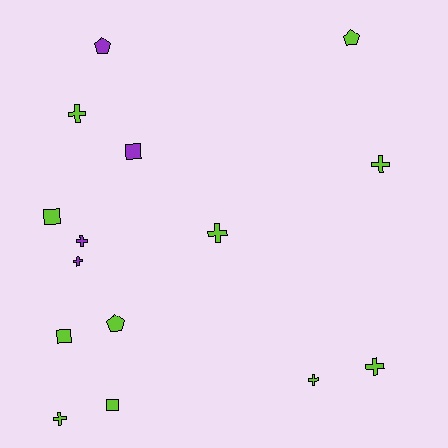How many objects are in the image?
There are 15 objects.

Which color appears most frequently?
Lime, with 11 objects.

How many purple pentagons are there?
There is 1 purple pentagon.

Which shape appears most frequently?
Cross, with 8 objects.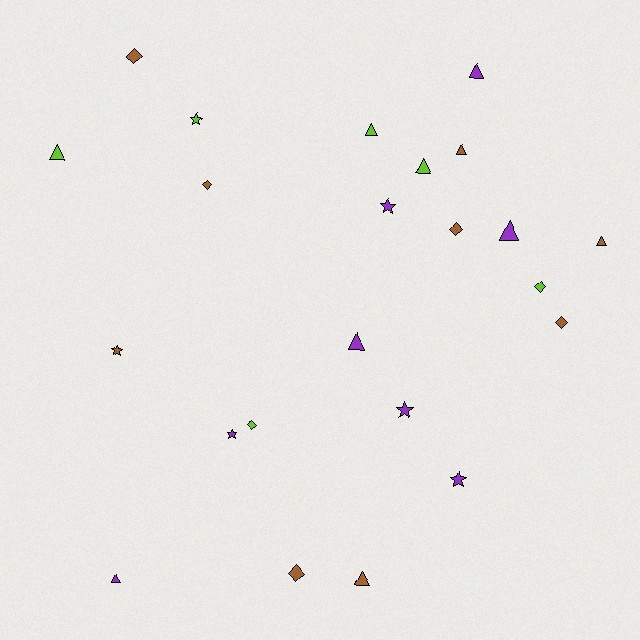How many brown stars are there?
There is 1 brown star.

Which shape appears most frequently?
Triangle, with 10 objects.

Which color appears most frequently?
Brown, with 9 objects.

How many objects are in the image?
There are 23 objects.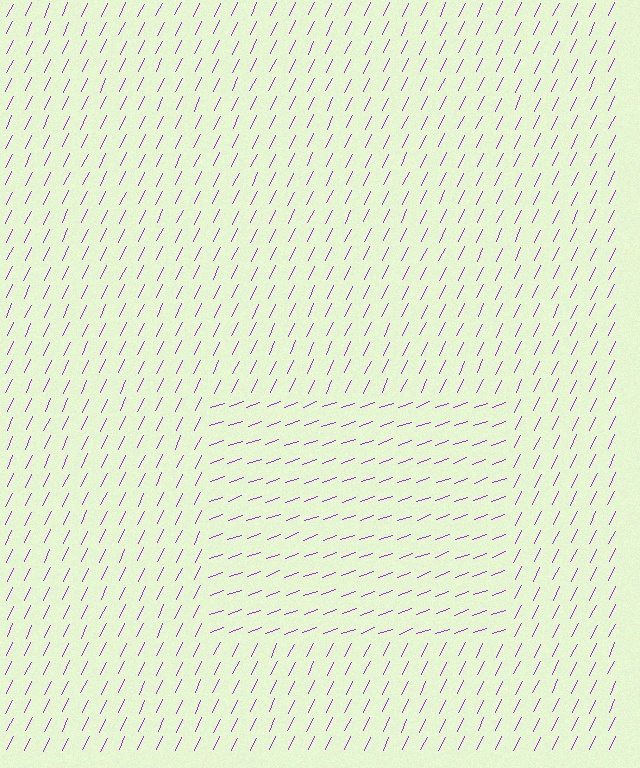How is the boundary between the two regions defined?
The boundary is defined purely by a change in line orientation (approximately 45 degrees difference). All lines are the same color and thickness.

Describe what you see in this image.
The image is filled with small purple line segments. A rectangle region in the image has lines oriented differently from the surrounding lines, creating a visible texture boundary.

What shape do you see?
I see a rectangle.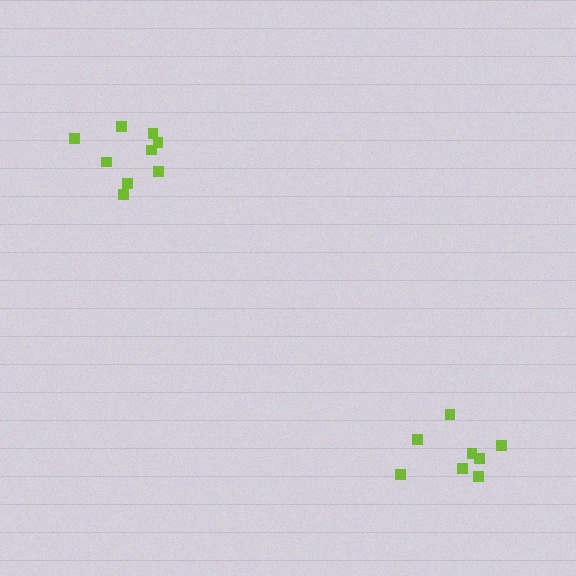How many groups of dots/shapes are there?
There are 2 groups.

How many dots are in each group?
Group 1: 9 dots, Group 2: 8 dots (17 total).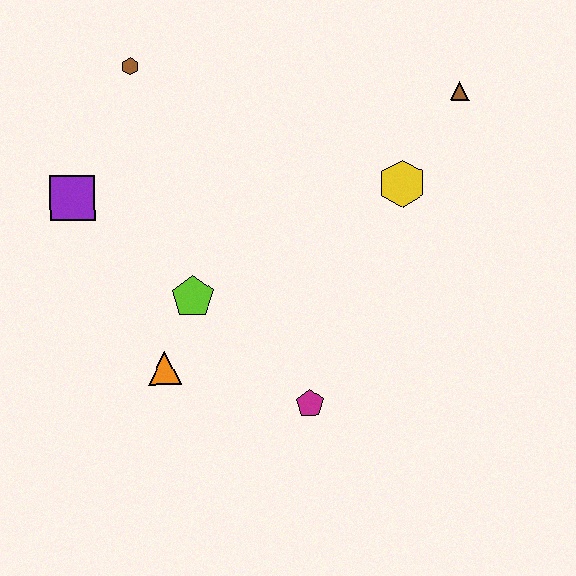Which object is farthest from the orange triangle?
The brown triangle is farthest from the orange triangle.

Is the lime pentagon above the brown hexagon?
No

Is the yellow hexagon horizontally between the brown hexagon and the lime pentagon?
No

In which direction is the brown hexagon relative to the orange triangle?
The brown hexagon is above the orange triangle.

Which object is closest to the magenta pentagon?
The orange triangle is closest to the magenta pentagon.